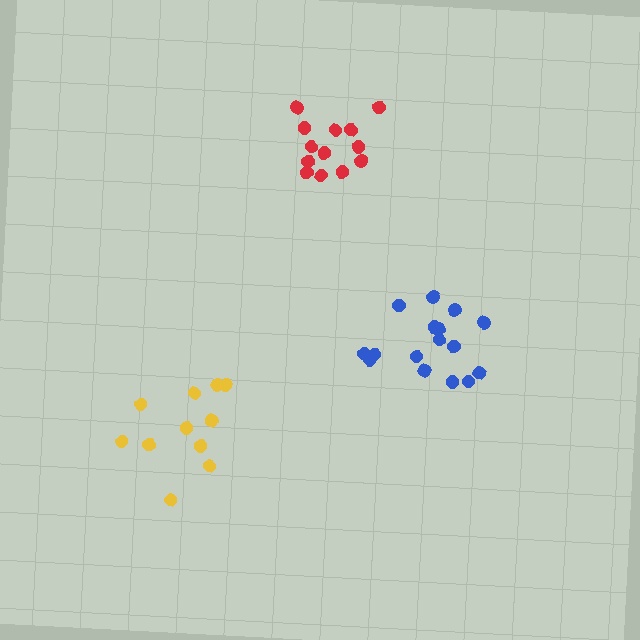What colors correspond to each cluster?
The clusters are colored: blue, yellow, red.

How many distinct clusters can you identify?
There are 3 distinct clusters.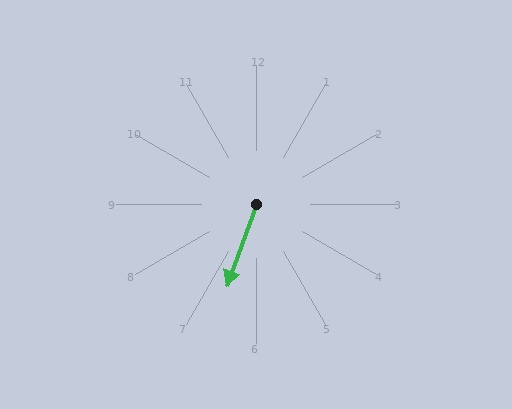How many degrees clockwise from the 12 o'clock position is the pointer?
Approximately 200 degrees.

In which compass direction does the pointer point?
South.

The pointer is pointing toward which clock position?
Roughly 7 o'clock.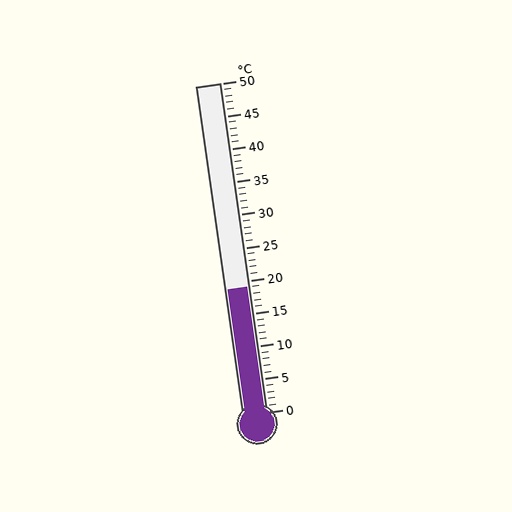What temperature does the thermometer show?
The thermometer shows approximately 19°C.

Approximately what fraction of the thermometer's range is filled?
The thermometer is filled to approximately 40% of its range.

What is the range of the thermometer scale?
The thermometer scale ranges from 0°C to 50°C.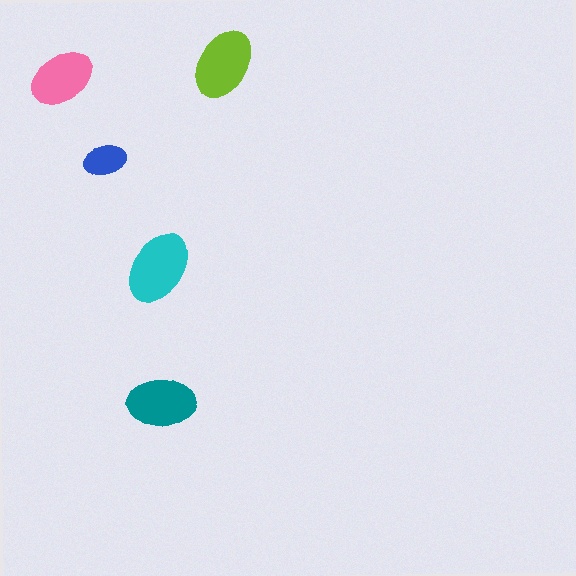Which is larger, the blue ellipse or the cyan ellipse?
The cyan one.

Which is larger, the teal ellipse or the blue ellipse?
The teal one.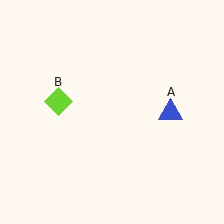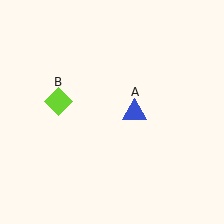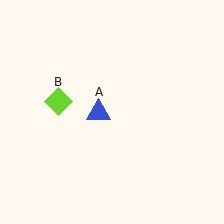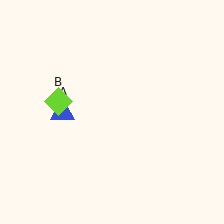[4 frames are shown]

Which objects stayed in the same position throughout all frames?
Lime diamond (object B) remained stationary.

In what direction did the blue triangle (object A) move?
The blue triangle (object A) moved left.